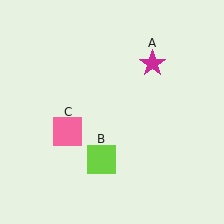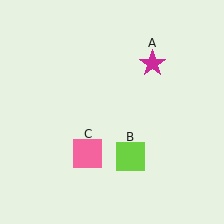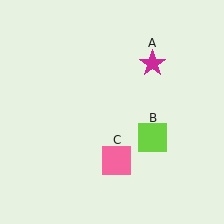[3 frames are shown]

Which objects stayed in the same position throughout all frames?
Magenta star (object A) remained stationary.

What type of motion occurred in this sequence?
The lime square (object B), pink square (object C) rotated counterclockwise around the center of the scene.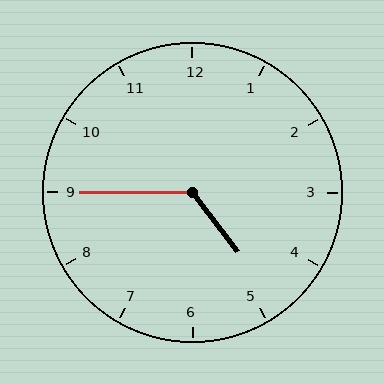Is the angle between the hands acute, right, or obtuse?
It is obtuse.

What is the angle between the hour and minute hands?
Approximately 128 degrees.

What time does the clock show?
4:45.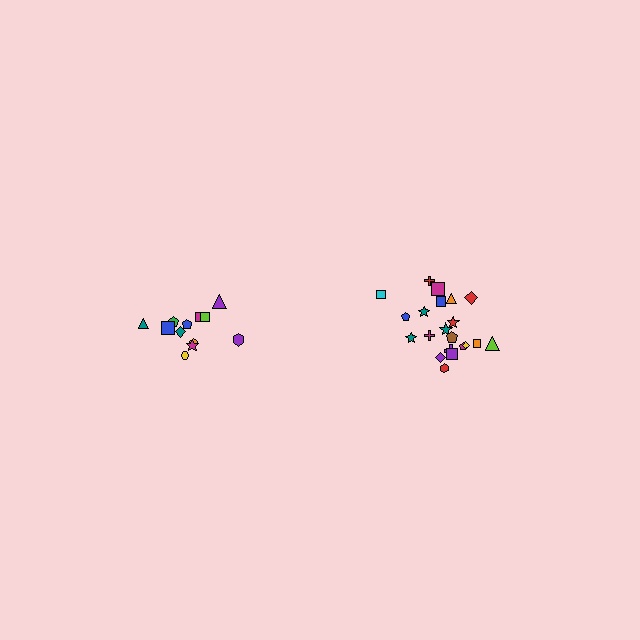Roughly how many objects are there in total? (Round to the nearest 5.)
Roughly 35 objects in total.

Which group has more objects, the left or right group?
The right group.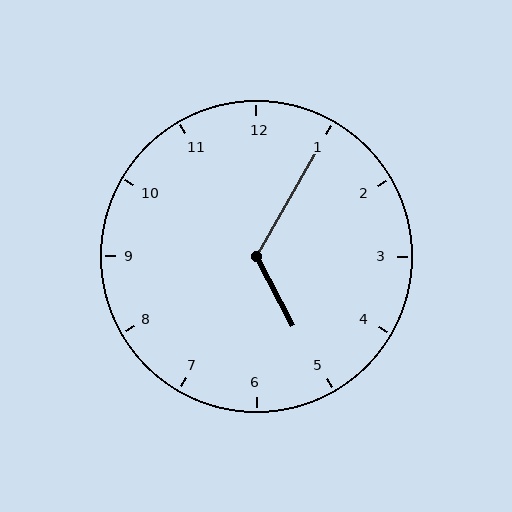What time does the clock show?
5:05.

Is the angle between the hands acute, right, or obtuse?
It is obtuse.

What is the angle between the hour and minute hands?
Approximately 122 degrees.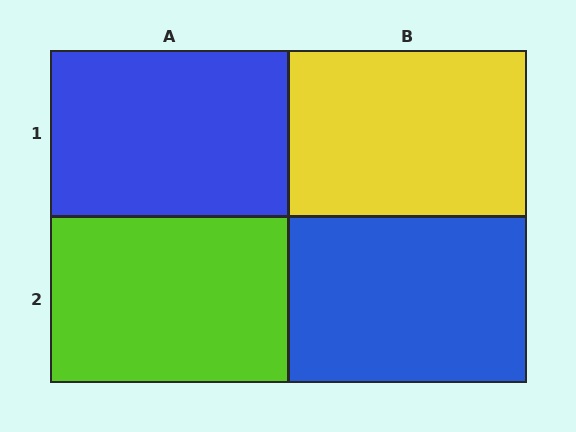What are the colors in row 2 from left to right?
Lime, blue.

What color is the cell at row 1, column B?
Yellow.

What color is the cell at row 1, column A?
Blue.